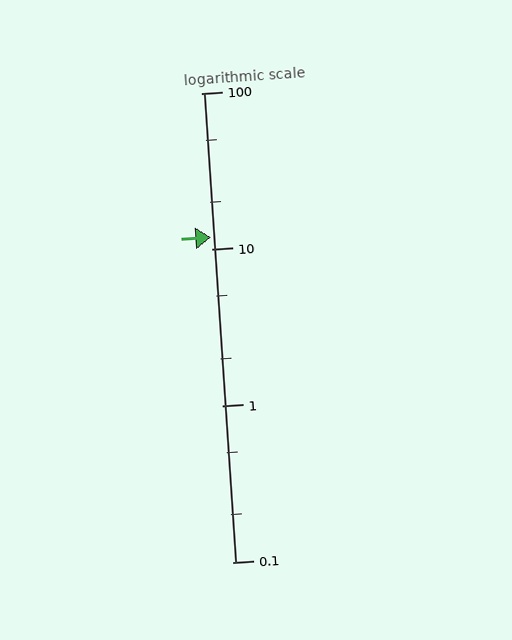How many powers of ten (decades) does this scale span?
The scale spans 3 decades, from 0.1 to 100.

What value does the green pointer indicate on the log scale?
The pointer indicates approximately 12.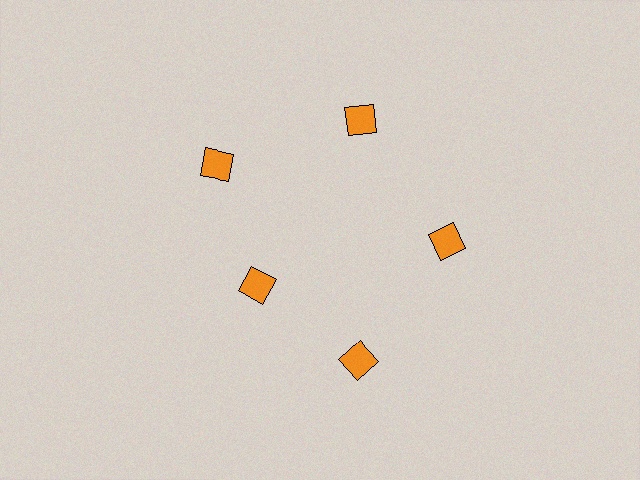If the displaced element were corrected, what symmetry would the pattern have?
It would have 5-fold rotational symmetry — the pattern would map onto itself every 72 degrees.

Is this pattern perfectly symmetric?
No. The 5 orange diamonds are arranged in a ring, but one element near the 8 o'clock position is pulled inward toward the center, breaking the 5-fold rotational symmetry.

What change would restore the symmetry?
The symmetry would be restored by moving it outward, back onto the ring so that all 5 diamonds sit at equal angles and equal distance from the center.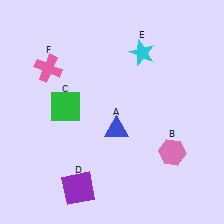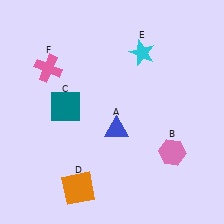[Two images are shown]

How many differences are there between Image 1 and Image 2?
There are 2 differences between the two images.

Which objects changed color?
C changed from green to teal. D changed from purple to orange.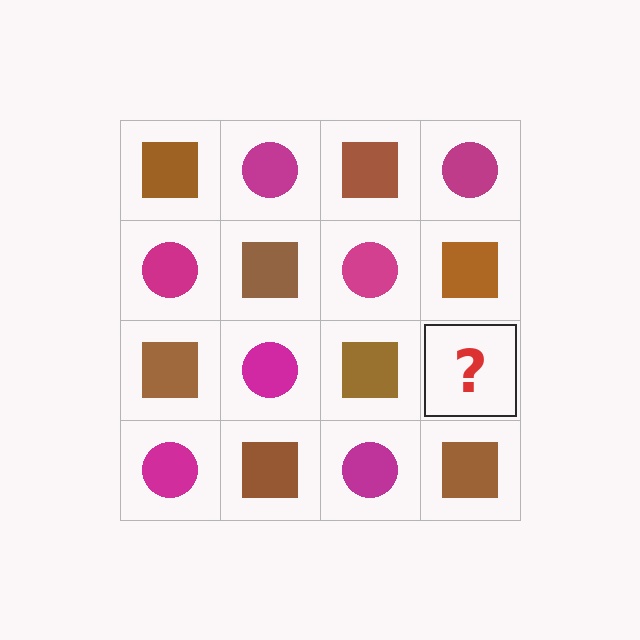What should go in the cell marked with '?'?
The missing cell should contain a magenta circle.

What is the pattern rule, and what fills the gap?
The rule is that it alternates brown square and magenta circle in a checkerboard pattern. The gap should be filled with a magenta circle.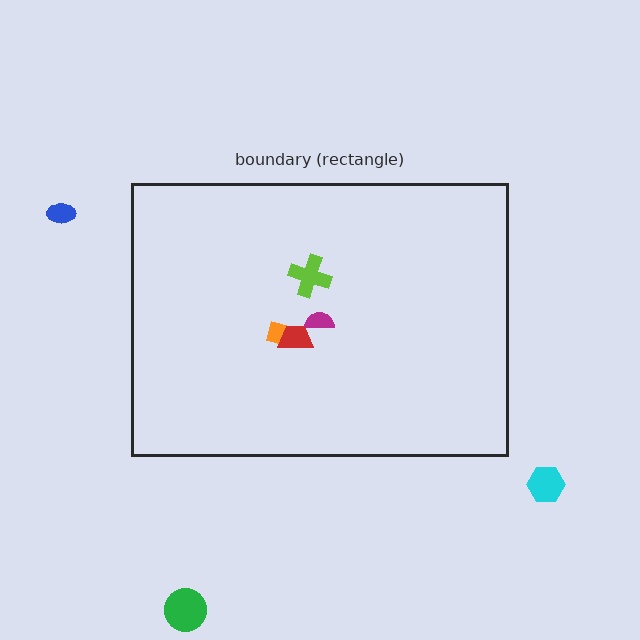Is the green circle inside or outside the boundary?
Outside.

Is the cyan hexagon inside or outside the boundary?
Outside.